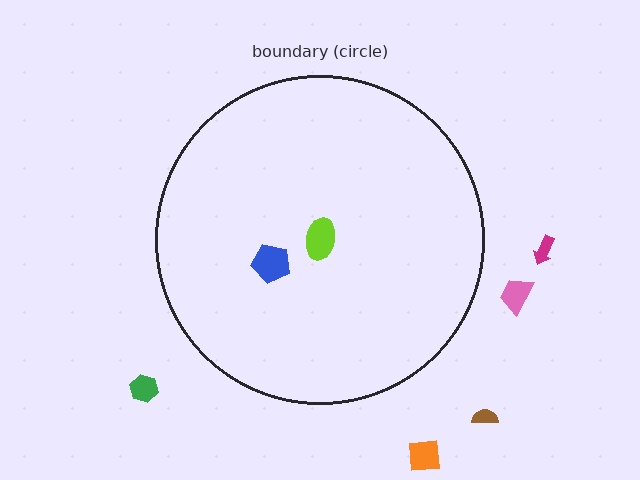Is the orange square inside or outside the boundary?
Outside.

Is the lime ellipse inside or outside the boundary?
Inside.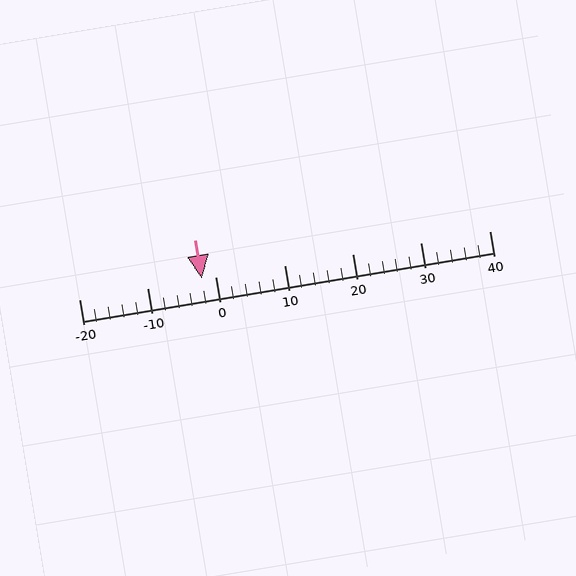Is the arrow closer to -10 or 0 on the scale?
The arrow is closer to 0.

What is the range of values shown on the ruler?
The ruler shows values from -20 to 40.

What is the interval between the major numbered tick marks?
The major tick marks are spaced 10 units apart.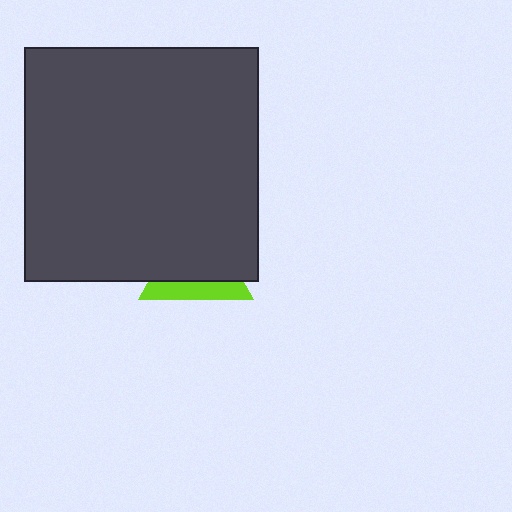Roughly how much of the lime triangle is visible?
A small part of it is visible (roughly 32%).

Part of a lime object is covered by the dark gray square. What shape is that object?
It is a triangle.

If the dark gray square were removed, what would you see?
You would see the complete lime triangle.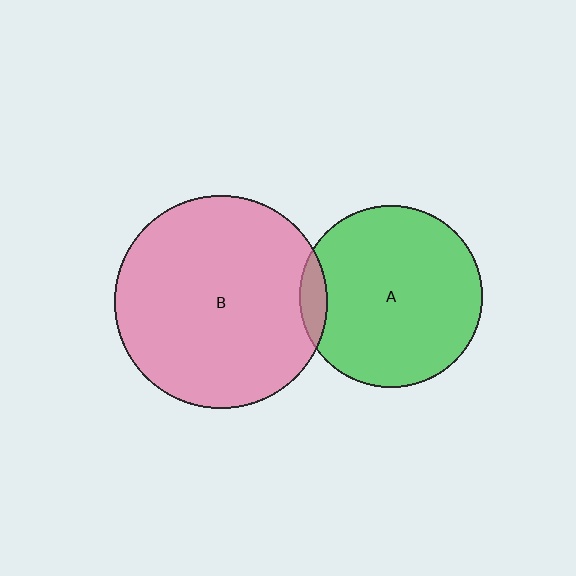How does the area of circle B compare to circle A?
Approximately 1.4 times.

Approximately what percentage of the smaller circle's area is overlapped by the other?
Approximately 5%.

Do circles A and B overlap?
Yes.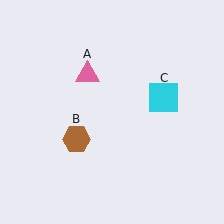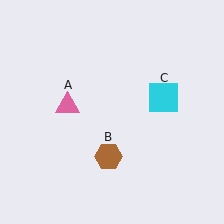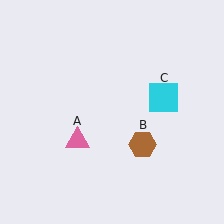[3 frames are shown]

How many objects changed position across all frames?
2 objects changed position: pink triangle (object A), brown hexagon (object B).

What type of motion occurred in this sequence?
The pink triangle (object A), brown hexagon (object B) rotated counterclockwise around the center of the scene.